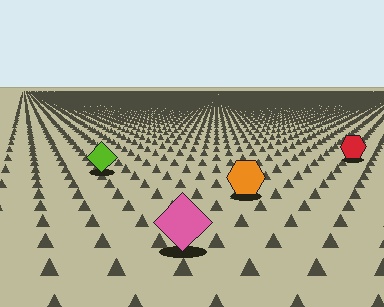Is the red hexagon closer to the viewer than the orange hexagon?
No. The orange hexagon is closer — you can tell from the texture gradient: the ground texture is coarser near it.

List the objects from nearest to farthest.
From nearest to farthest: the pink diamond, the orange hexagon, the lime diamond, the red hexagon.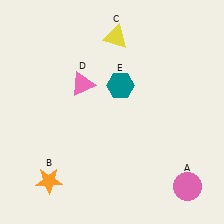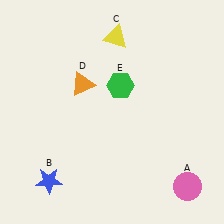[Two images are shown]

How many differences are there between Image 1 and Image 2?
There are 3 differences between the two images.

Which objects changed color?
B changed from orange to blue. D changed from pink to orange. E changed from teal to green.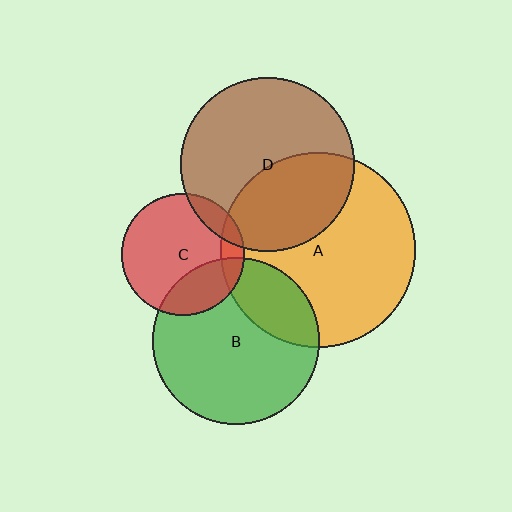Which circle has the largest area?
Circle A (orange).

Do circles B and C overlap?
Yes.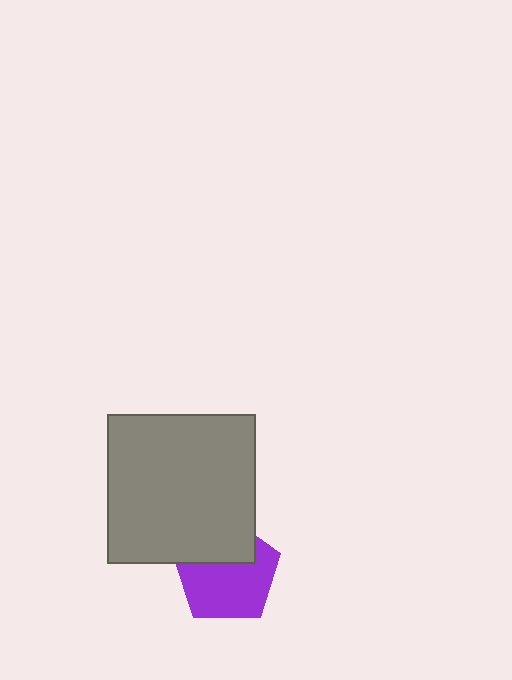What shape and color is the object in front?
The object in front is a gray square.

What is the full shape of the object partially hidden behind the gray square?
The partially hidden object is a purple pentagon.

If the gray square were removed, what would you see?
You would see the complete purple pentagon.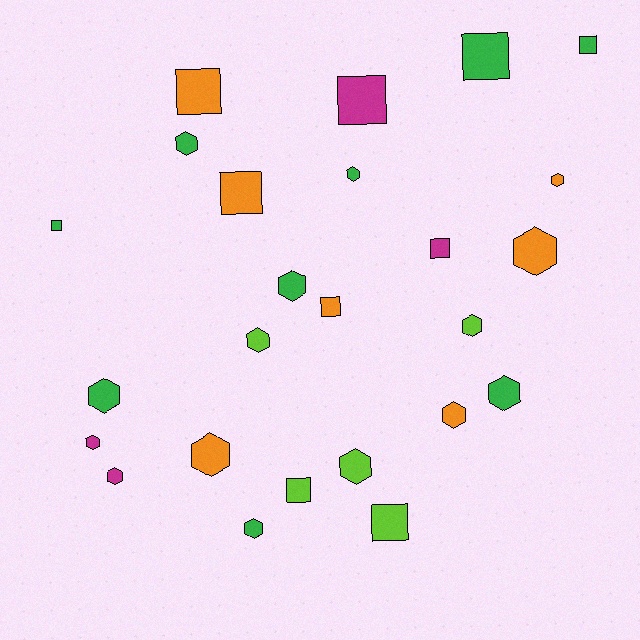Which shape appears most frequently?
Hexagon, with 15 objects.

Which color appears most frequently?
Green, with 9 objects.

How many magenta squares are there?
There are 2 magenta squares.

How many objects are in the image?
There are 25 objects.